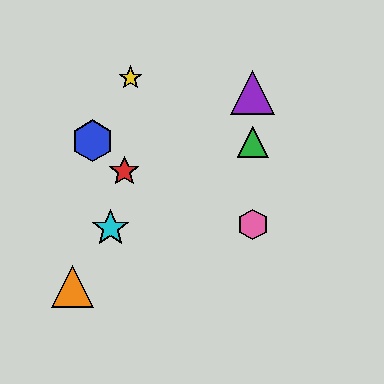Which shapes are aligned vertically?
The green triangle, the purple triangle, the pink hexagon are aligned vertically.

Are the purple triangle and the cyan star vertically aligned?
No, the purple triangle is at x≈253 and the cyan star is at x≈111.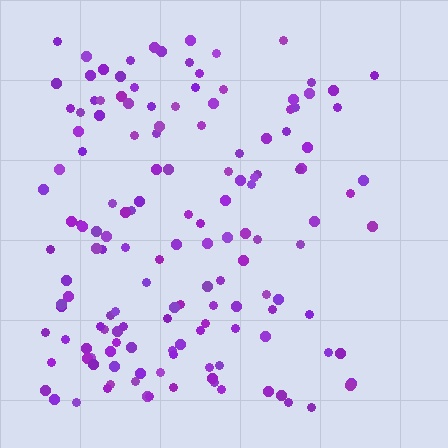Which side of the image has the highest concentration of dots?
The left.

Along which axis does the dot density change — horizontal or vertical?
Horizontal.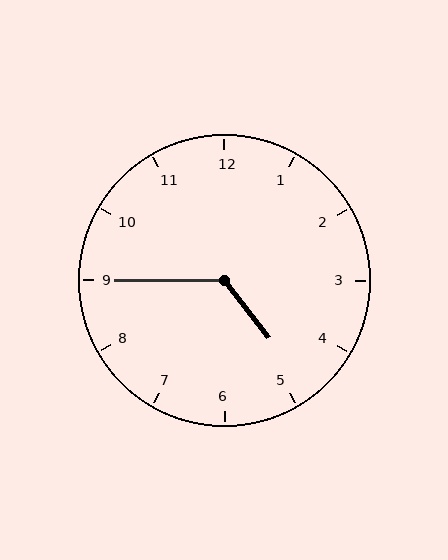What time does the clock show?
4:45.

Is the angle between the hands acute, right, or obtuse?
It is obtuse.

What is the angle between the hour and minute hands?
Approximately 128 degrees.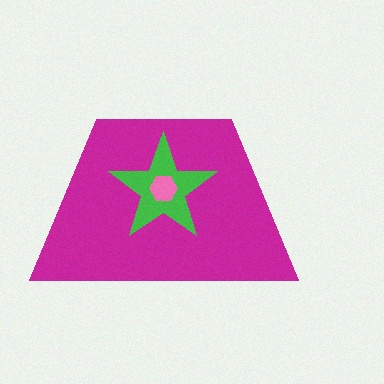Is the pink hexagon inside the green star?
Yes.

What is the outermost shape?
The magenta trapezoid.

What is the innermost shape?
The pink hexagon.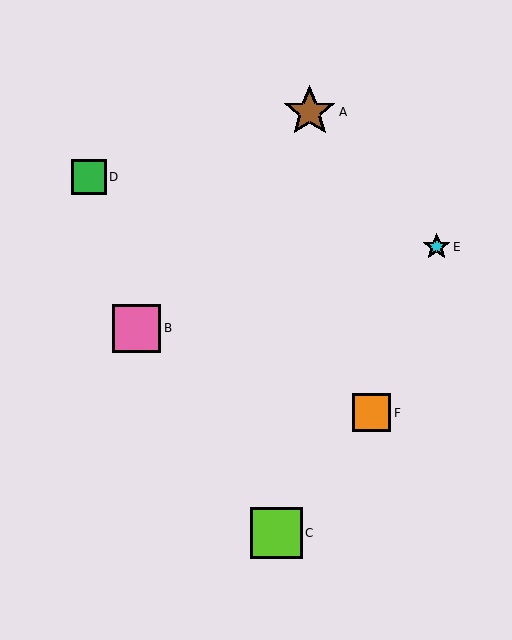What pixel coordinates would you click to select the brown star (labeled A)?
Click at (310, 112) to select the brown star A.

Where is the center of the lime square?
The center of the lime square is at (276, 533).